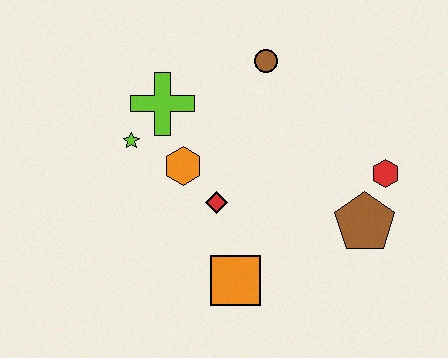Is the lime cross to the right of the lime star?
Yes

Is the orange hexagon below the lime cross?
Yes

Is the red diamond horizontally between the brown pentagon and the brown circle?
No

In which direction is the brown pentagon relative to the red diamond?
The brown pentagon is to the right of the red diamond.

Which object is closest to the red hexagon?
The brown pentagon is closest to the red hexagon.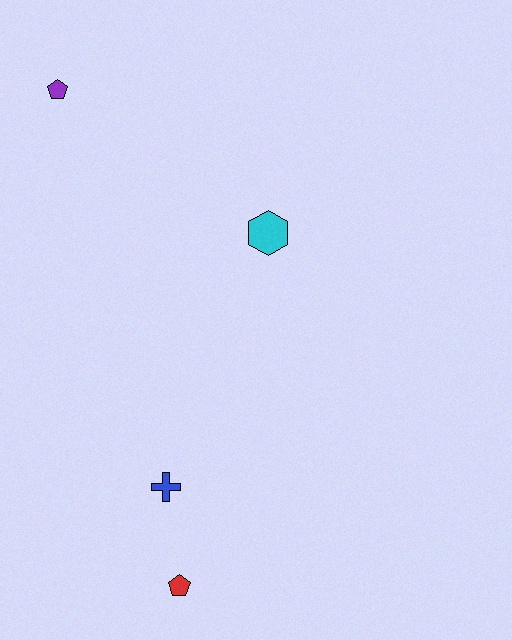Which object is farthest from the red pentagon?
The purple pentagon is farthest from the red pentagon.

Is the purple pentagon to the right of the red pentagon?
No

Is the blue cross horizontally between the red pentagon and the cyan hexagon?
No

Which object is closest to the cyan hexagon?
The purple pentagon is closest to the cyan hexagon.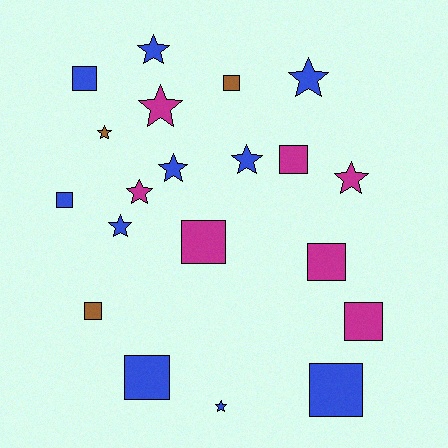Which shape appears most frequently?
Square, with 10 objects.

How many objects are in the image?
There are 20 objects.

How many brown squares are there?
There are 2 brown squares.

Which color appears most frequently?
Blue, with 10 objects.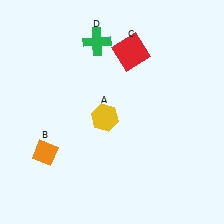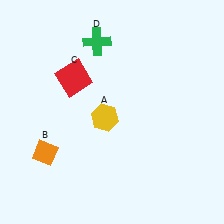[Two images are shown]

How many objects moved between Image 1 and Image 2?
1 object moved between the two images.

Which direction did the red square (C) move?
The red square (C) moved left.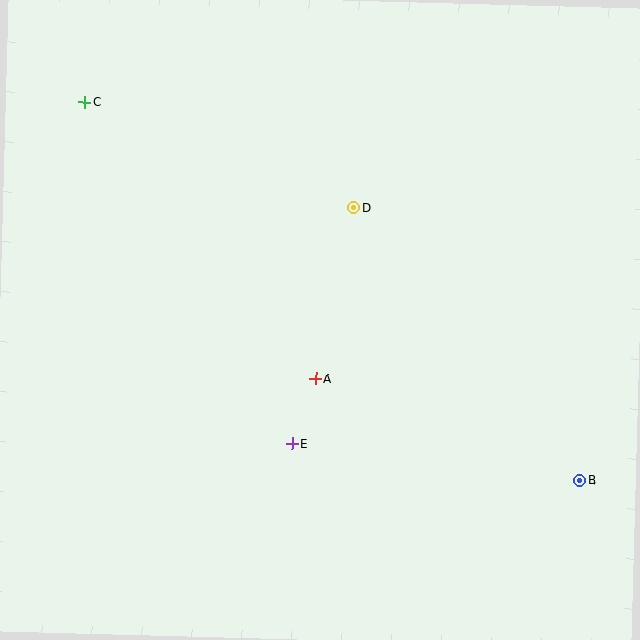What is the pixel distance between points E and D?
The distance between E and D is 244 pixels.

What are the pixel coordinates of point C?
Point C is at (85, 102).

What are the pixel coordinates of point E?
Point E is at (292, 443).